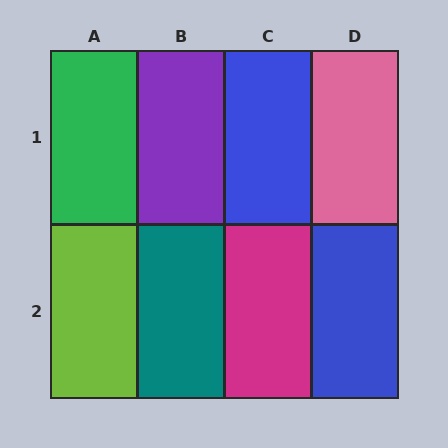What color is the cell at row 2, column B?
Teal.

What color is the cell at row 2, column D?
Blue.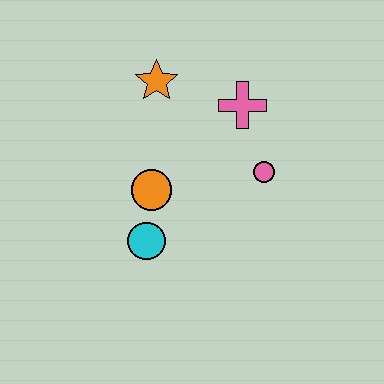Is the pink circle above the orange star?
No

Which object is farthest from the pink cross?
The cyan circle is farthest from the pink cross.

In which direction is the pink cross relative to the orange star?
The pink cross is to the right of the orange star.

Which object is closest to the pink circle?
The pink cross is closest to the pink circle.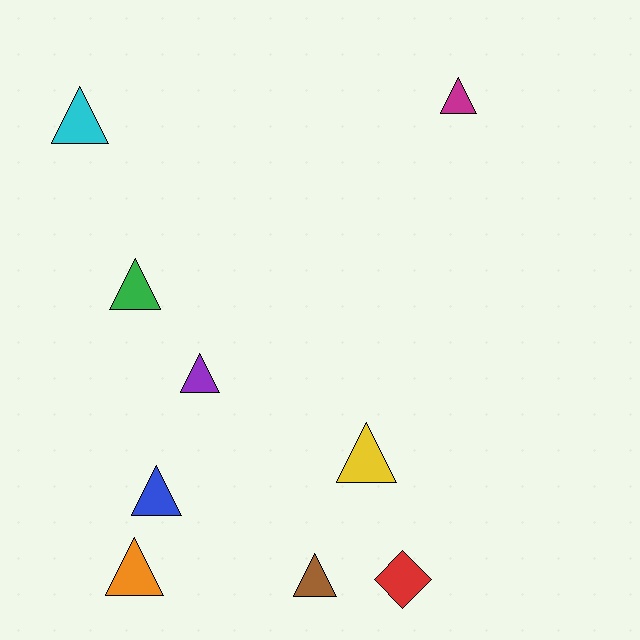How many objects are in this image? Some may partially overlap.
There are 9 objects.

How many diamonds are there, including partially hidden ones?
There is 1 diamond.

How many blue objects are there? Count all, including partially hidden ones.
There is 1 blue object.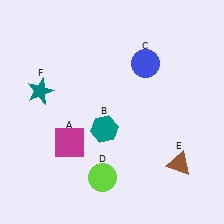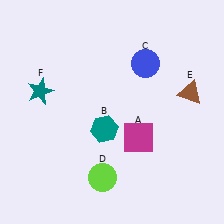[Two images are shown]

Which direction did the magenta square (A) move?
The magenta square (A) moved right.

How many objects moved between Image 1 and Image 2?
2 objects moved between the two images.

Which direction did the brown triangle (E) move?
The brown triangle (E) moved up.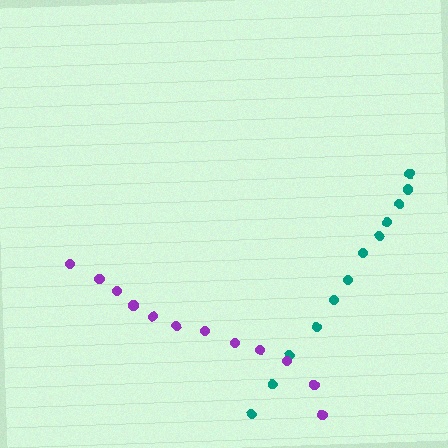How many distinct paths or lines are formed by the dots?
There are 2 distinct paths.